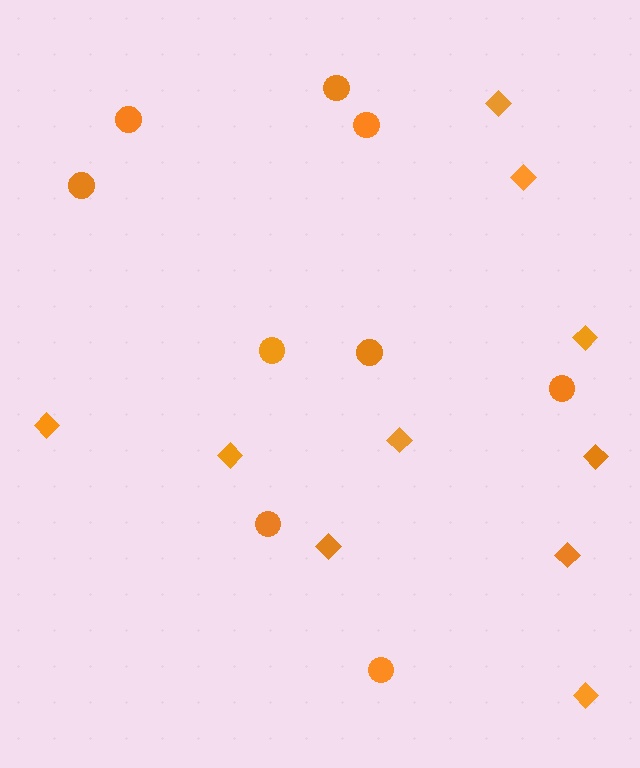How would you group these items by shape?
There are 2 groups: one group of circles (9) and one group of diamonds (10).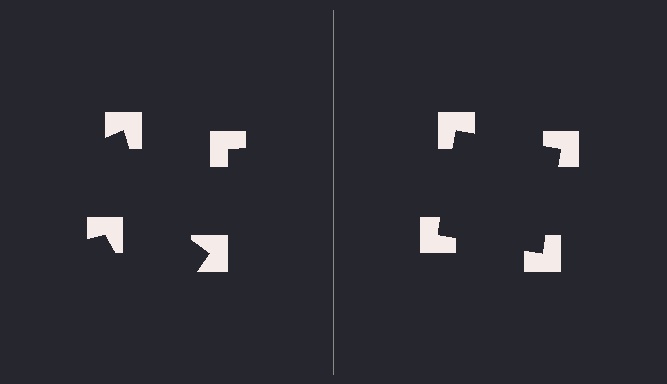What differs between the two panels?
The notched squares are positioned identically on both sides; only the wedge orientations differ. On the right they align to a square; on the left they are misaligned.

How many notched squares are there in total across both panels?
8 — 4 on each side.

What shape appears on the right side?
An illusory square.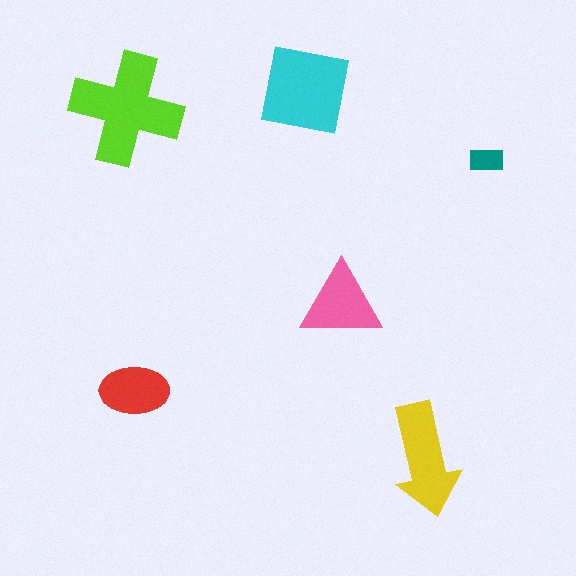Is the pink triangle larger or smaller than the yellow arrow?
Smaller.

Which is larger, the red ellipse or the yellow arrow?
The yellow arrow.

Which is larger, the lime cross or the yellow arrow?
The lime cross.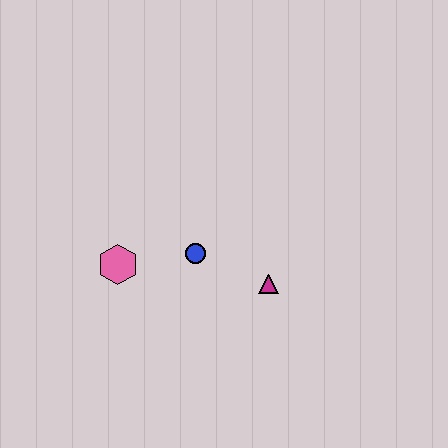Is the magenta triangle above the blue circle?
No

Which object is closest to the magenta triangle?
The blue circle is closest to the magenta triangle.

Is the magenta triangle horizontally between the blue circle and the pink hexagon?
No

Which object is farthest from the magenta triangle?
The pink hexagon is farthest from the magenta triangle.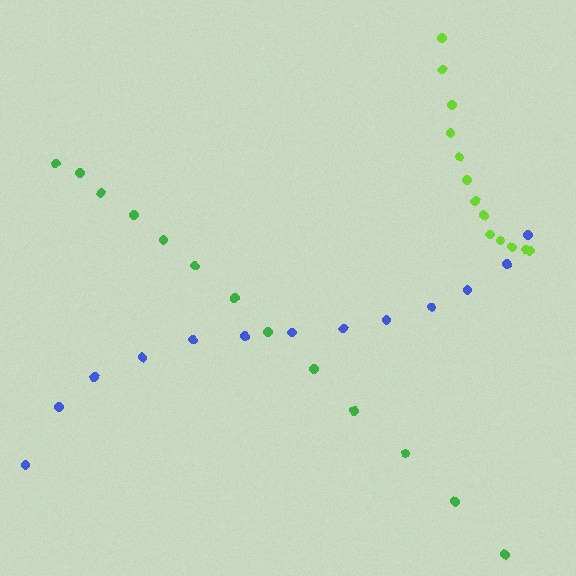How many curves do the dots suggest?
There are 3 distinct paths.